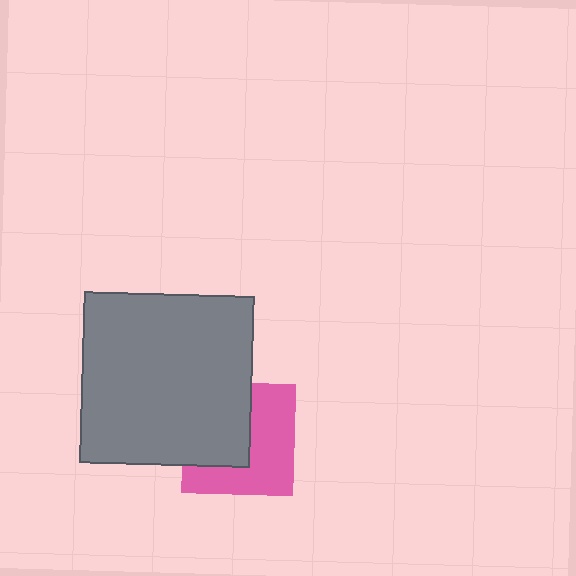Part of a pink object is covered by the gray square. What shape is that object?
It is a square.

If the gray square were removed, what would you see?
You would see the complete pink square.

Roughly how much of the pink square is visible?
About half of it is visible (roughly 53%).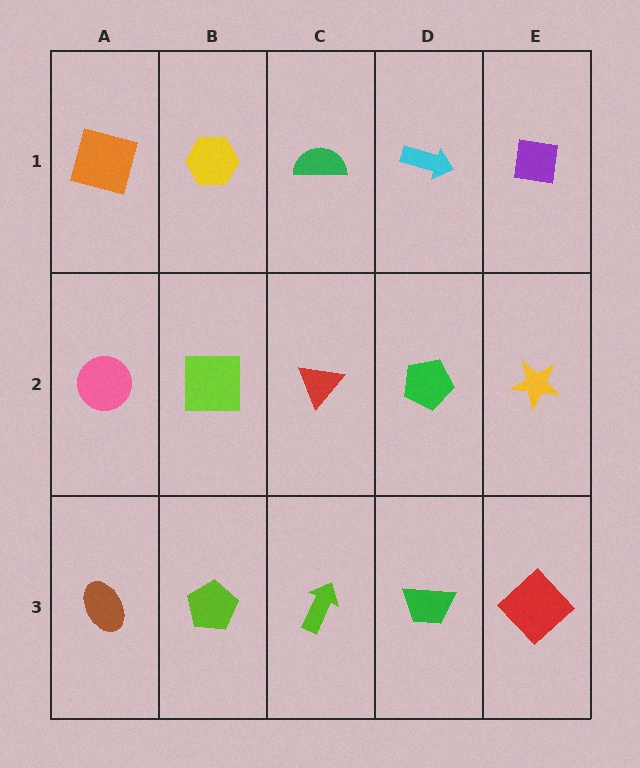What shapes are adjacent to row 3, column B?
A lime square (row 2, column B), a brown ellipse (row 3, column A), a lime arrow (row 3, column C).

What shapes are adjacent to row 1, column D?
A green pentagon (row 2, column D), a green semicircle (row 1, column C), a purple square (row 1, column E).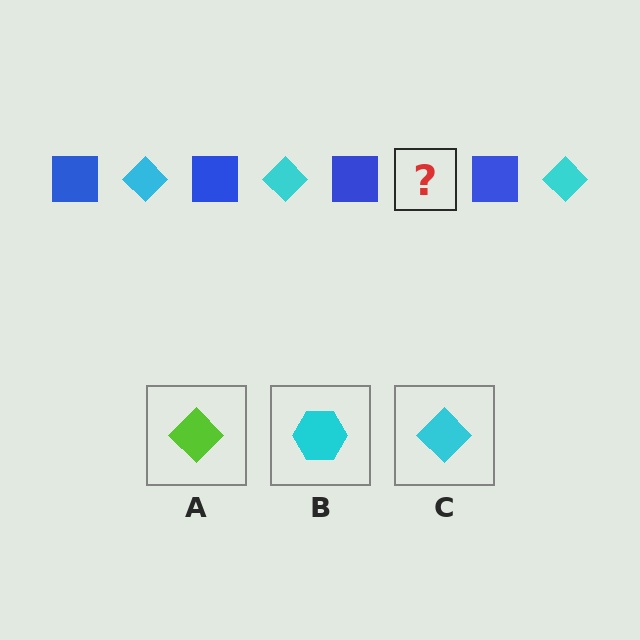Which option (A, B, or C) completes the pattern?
C.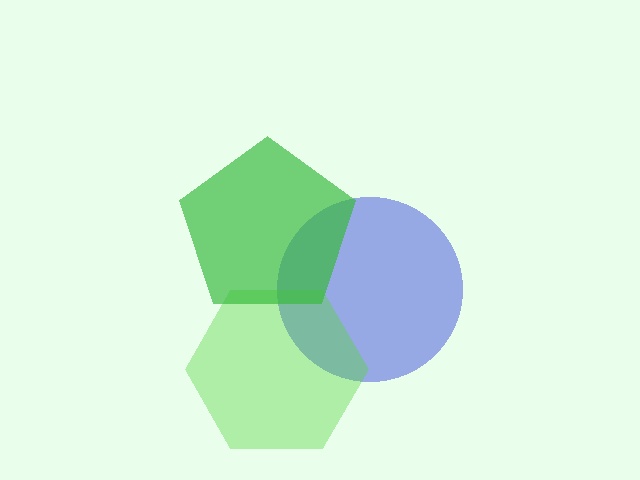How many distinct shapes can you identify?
There are 3 distinct shapes: a blue circle, a lime hexagon, a green pentagon.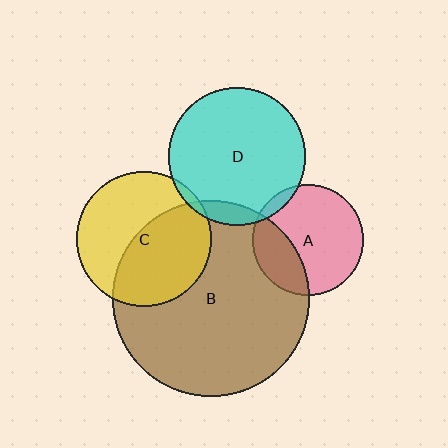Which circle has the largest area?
Circle B (brown).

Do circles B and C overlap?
Yes.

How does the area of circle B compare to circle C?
Approximately 2.1 times.